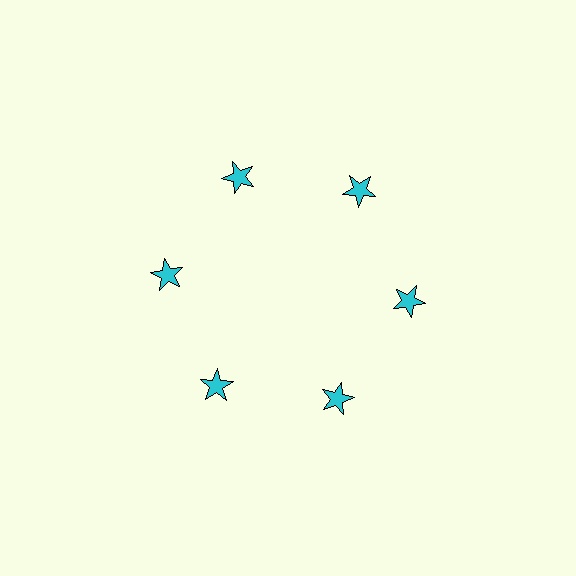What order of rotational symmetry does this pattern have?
This pattern has 6-fold rotational symmetry.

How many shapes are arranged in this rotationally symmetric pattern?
There are 6 shapes, arranged in 6 groups of 1.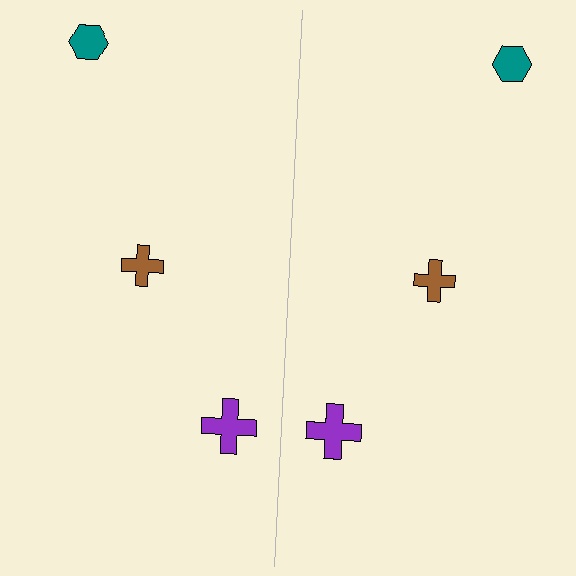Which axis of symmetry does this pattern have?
The pattern has a vertical axis of symmetry running through the center of the image.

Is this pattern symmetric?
Yes, this pattern has bilateral (reflection) symmetry.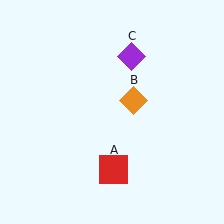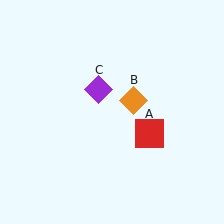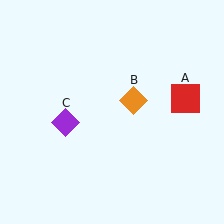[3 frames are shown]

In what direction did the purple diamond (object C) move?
The purple diamond (object C) moved down and to the left.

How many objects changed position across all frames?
2 objects changed position: red square (object A), purple diamond (object C).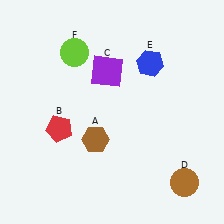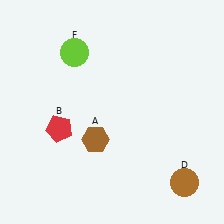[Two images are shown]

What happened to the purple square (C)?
The purple square (C) was removed in Image 2. It was in the top-left area of Image 1.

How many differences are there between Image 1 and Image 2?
There are 2 differences between the two images.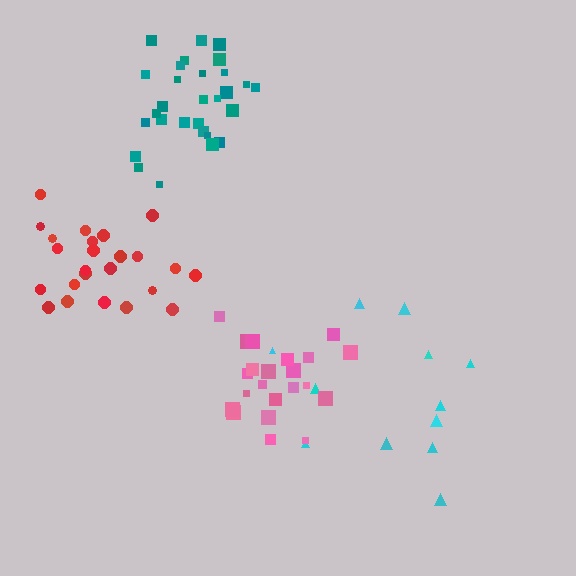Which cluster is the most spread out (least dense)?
Cyan.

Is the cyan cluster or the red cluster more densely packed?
Red.